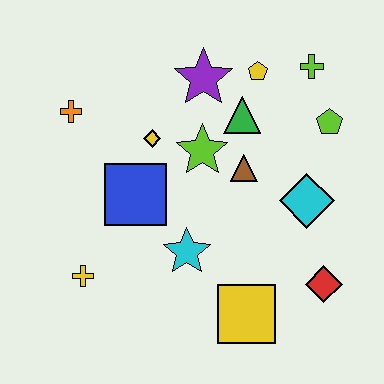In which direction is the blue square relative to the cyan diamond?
The blue square is to the left of the cyan diamond.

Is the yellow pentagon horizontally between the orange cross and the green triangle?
No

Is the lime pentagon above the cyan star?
Yes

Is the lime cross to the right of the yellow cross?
Yes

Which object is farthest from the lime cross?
The yellow cross is farthest from the lime cross.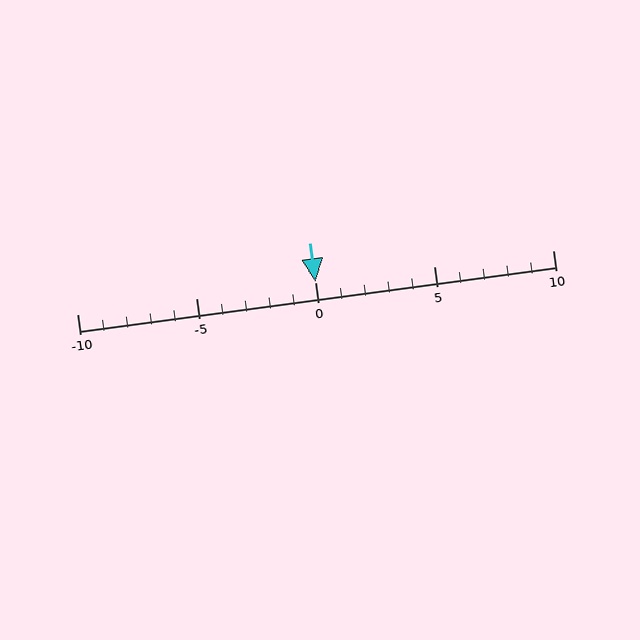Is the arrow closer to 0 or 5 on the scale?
The arrow is closer to 0.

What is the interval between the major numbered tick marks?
The major tick marks are spaced 5 units apart.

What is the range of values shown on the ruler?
The ruler shows values from -10 to 10.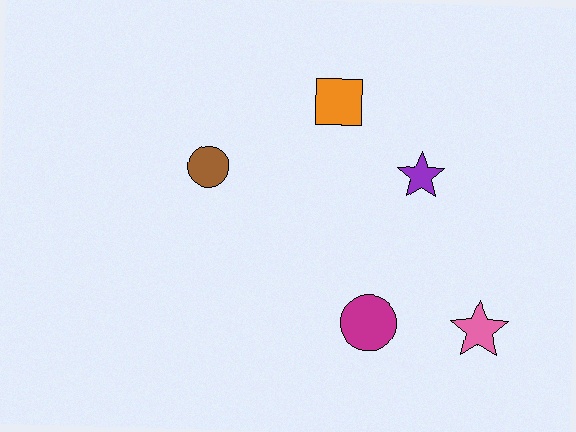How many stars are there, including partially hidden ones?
There are 2 stars.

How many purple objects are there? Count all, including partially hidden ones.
There is 1 purple object.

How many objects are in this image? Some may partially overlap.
There are 5 objects.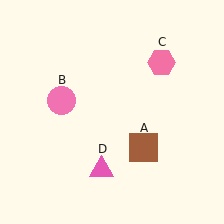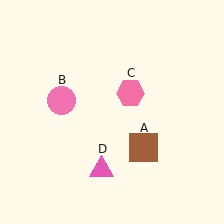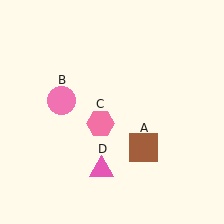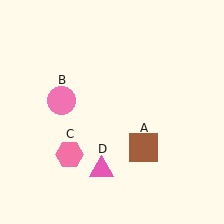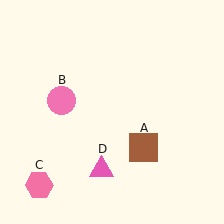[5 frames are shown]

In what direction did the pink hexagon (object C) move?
The pink hexagon (object C) moved down and to the left.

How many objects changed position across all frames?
1 object changed position: pink hexagon (object C).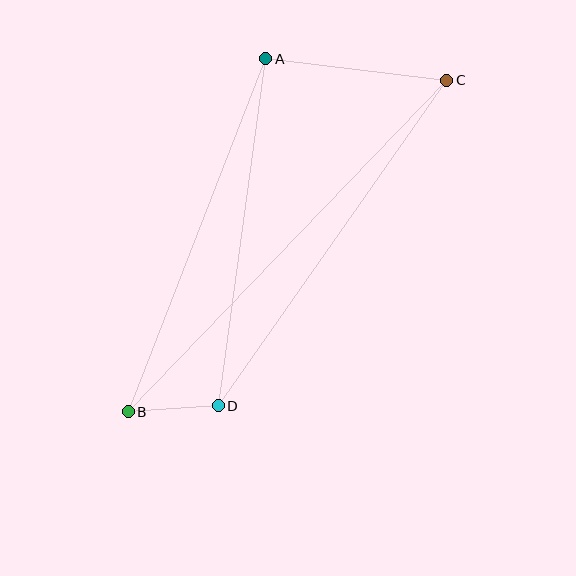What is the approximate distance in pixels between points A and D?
The distance between A and D is approximately 350 pixels.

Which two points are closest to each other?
Points B and D are closest to each other.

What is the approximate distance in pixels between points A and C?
The distance between A and C is approximately 182 pixels.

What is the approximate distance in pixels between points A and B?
The distance between A and B is approximately 379 pixels.